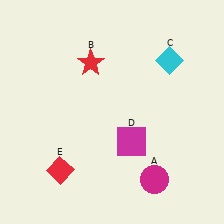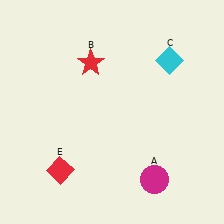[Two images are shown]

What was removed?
The magenta square (D) was removed in Image 2.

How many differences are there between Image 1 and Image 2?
There is 1 difference between the two images.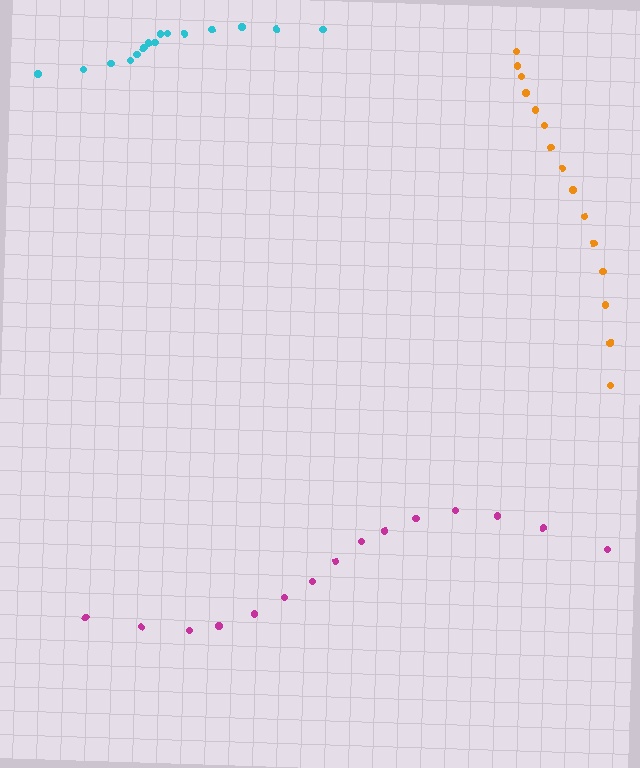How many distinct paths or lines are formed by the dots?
There are 3 distinct paths.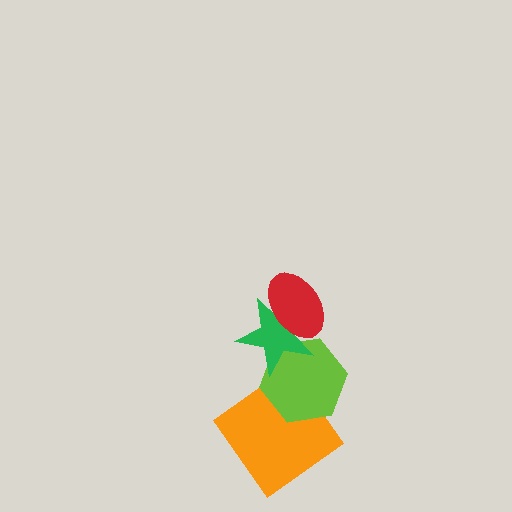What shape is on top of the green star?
The red ellipse is on top of the green star.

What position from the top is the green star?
The green star is 2nd from the top.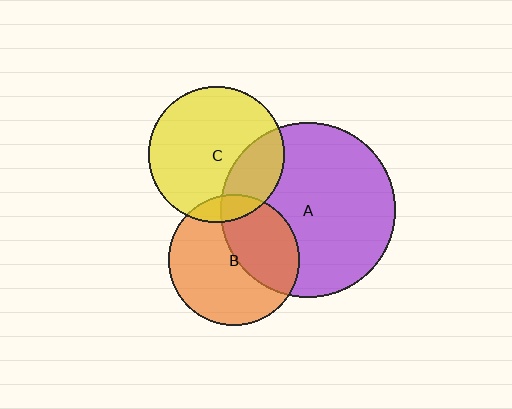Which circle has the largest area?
Circle A (purple).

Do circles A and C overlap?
Yes.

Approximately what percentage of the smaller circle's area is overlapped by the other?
Approximately 25%.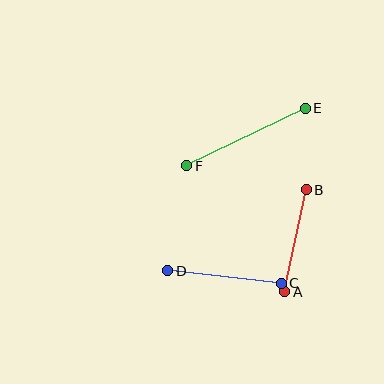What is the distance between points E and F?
The distance is approximately 132 pixels.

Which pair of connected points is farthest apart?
Points E and F are farthest apart.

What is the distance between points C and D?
The distance is approximately 114 pixels.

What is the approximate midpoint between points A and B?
The midpoint is at approximately (296, 241) pixels.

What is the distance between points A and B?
The distance is approximately 104 pixels.